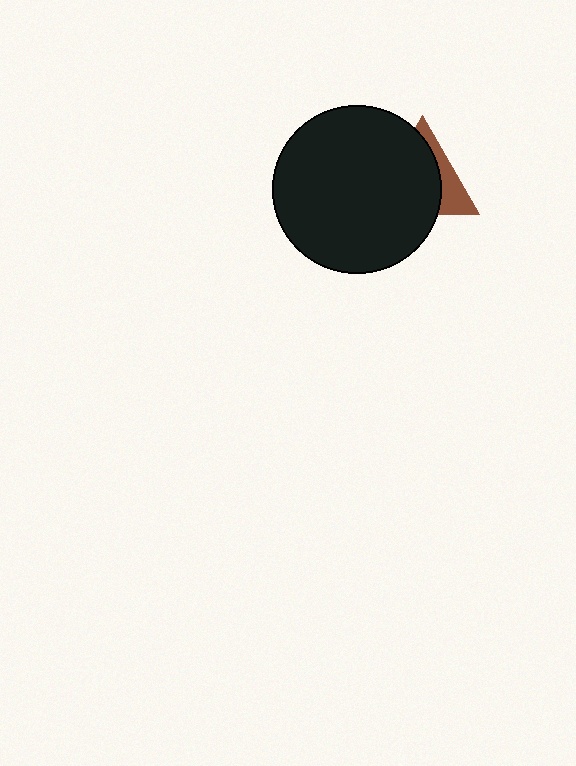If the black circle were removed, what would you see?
You would see the complete brown triangle.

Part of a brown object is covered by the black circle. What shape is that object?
It is a triangle.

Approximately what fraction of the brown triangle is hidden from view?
Roughly 69% of the brown triangle is hidden behind the black circle.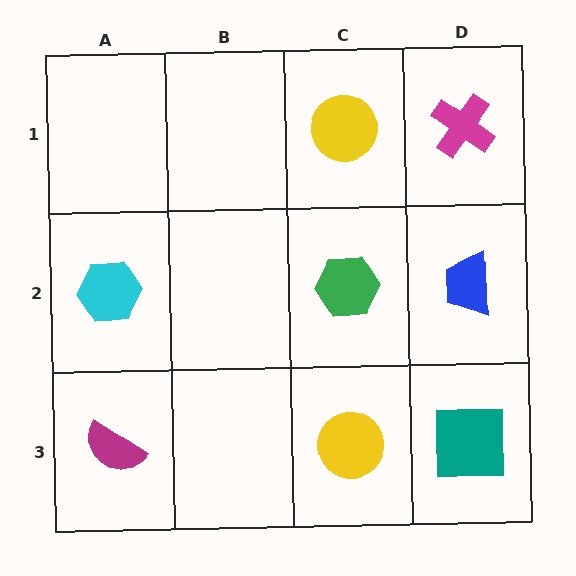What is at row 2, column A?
A cyan hexagon.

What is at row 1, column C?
A yellow circle.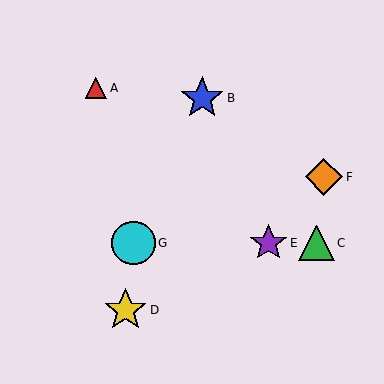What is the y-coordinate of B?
Object B is at y≈98.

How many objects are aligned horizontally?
3 objects (C, E, G) are aligned horizontally.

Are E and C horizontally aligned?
Yes, both are at y≈243.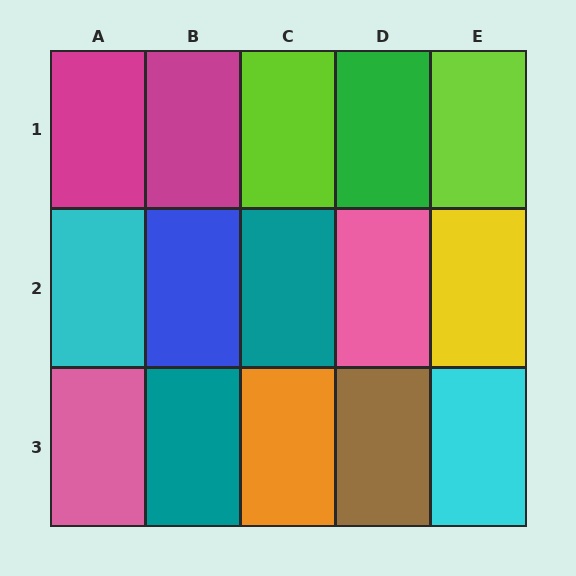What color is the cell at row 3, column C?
Orange.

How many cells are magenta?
2 cells are magenta.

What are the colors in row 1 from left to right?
Magenta, magenta, lime, green, lime.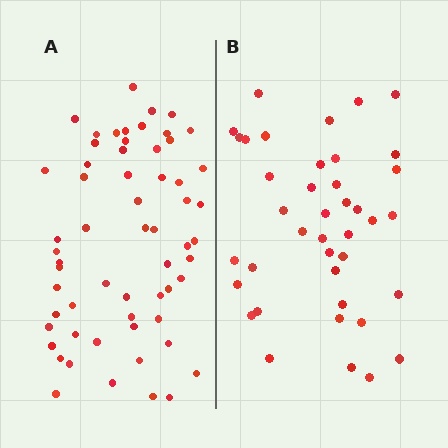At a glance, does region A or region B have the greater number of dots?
Region A (the left region) has more dots.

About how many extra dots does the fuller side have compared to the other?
Region A has approximately 20 more dots than region B.